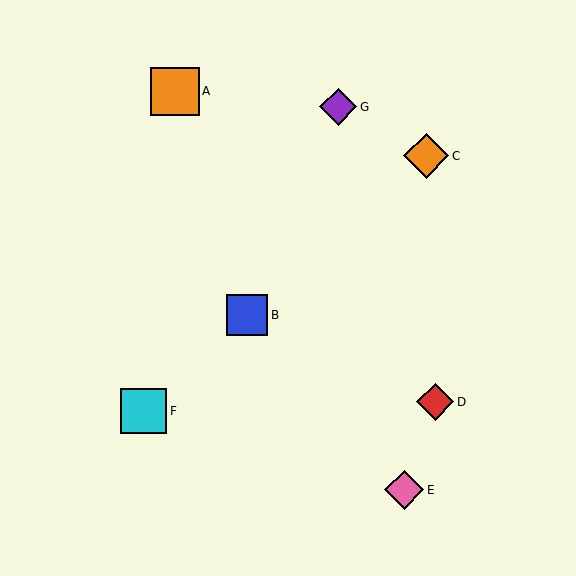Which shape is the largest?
The orange square (labeled A) is the largest.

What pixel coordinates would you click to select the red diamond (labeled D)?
Click at (435, 402) to select the red diamond D.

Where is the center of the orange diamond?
The center of the orange diamond is at (426, 156).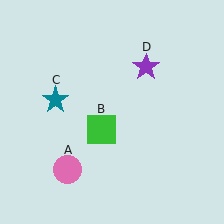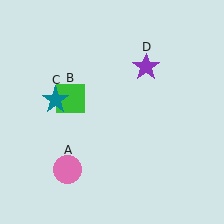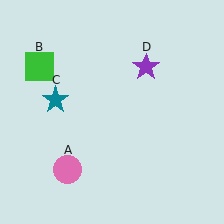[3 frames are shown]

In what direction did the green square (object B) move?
The green square (object B) moved up and to the left.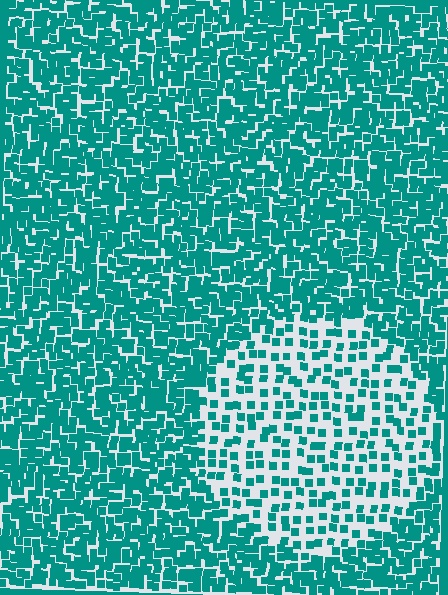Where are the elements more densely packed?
The elements are more densely packed outside the circle boundary.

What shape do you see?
I see a circle.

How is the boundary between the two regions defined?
The boundary is defined by a change in element density (approximately 2.3x ratio). All elements are the same color, size, and shape.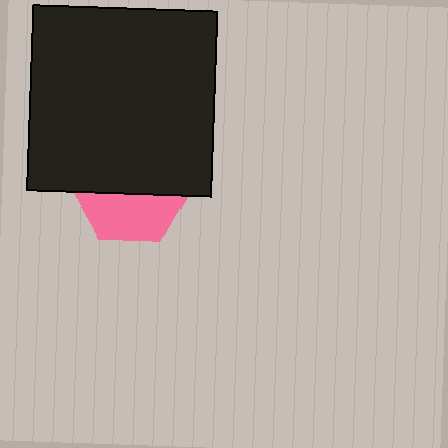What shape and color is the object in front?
The object in front is a black square.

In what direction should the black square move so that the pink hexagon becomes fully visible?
The black square should move up. That is the shortest direction to clear the overlap and leave the pink hexagon fully visible.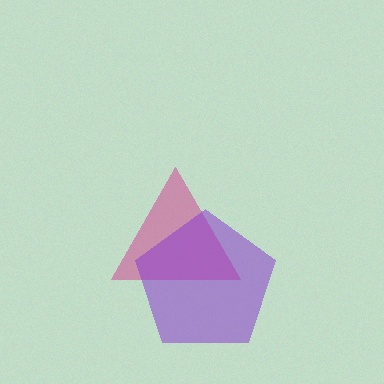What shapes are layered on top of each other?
The layered shapes are: a magenta triangle, a purple pentagon.